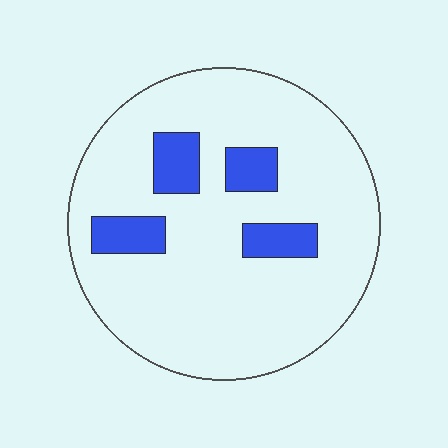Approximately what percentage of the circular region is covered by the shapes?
Approximately 15%.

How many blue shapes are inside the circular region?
4.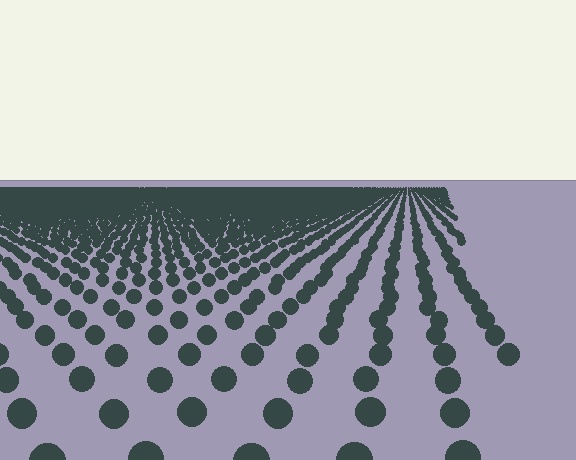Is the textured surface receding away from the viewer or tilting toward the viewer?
The surface is receding away from the viewer. Texture elements get smaller and denser toward the top.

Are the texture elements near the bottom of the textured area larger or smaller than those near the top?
Larger. Near the bottom, elements are closer to the viewer and appear at a bigger on-screen size.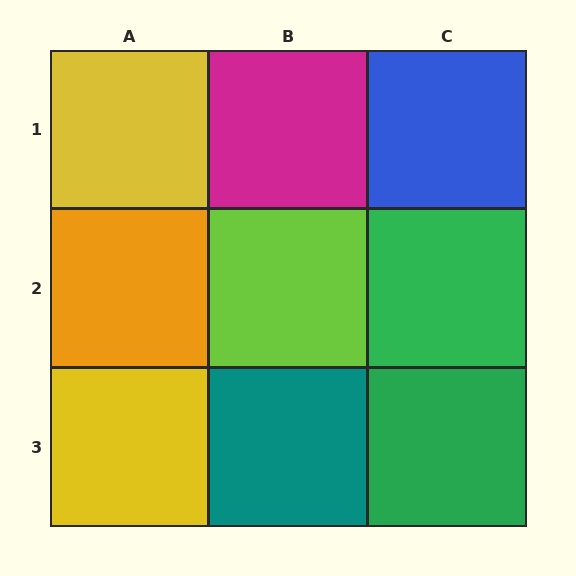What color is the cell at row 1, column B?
Magenta.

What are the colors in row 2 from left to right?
Orange, lime, green.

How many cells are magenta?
1 cell is magenta.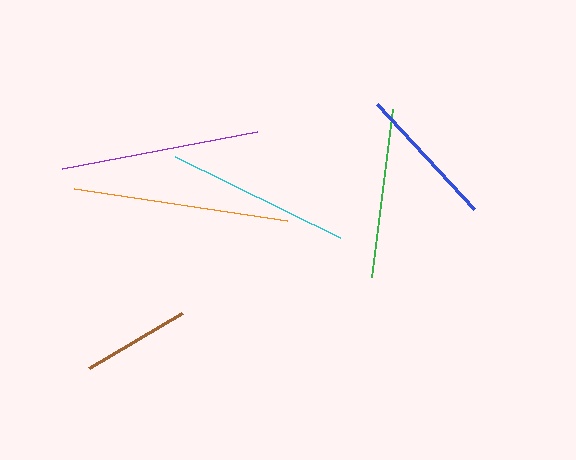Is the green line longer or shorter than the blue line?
The green line is longer than the blue line.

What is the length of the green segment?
The green segment is approximately 170 pixels long.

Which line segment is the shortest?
The brown line is the shortest at approximately 108 pixels.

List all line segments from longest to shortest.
From longest to shortest: orange, purple, cyan, green, blue, brown.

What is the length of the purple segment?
The purple segment is approximately 199 pixels long.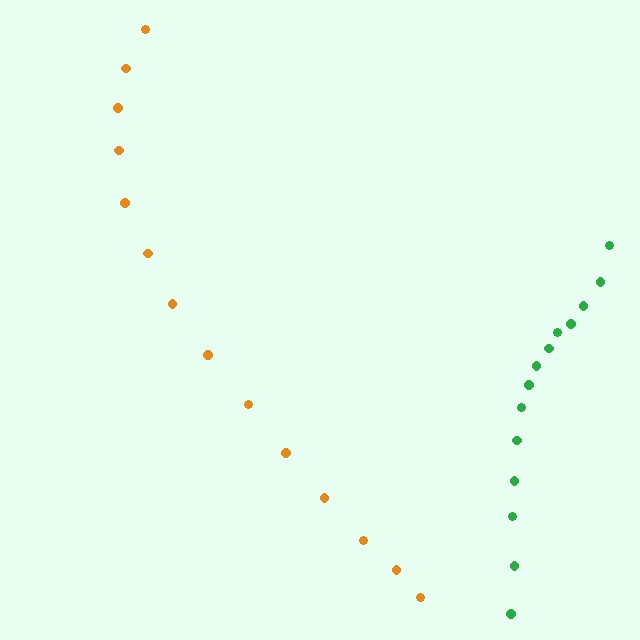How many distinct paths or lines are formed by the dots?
There are 2 distinct paths.